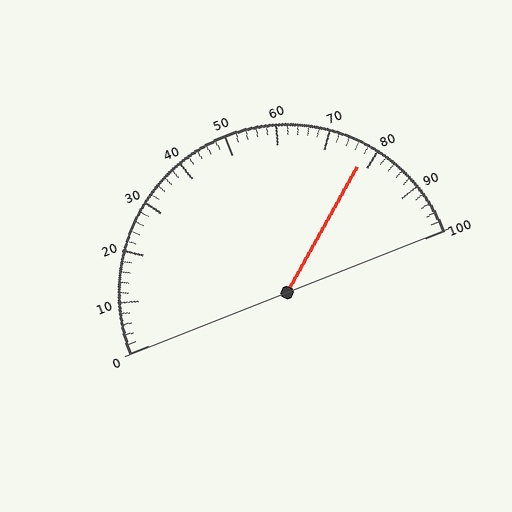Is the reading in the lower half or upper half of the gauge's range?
The reading is in the upper half of the range (0 to 100).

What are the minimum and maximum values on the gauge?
The gauge ranges from 0 to 100.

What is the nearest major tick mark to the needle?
The nearest major tick mark is 80.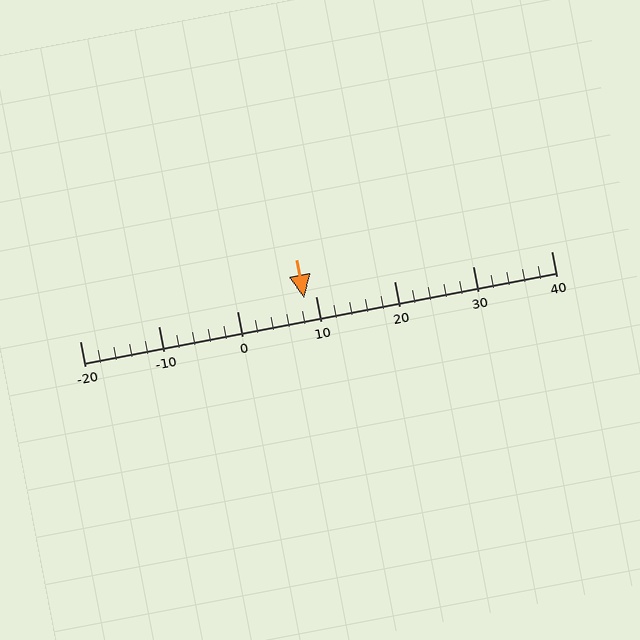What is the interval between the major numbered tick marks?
The major tick marks are spaced 10 units apart.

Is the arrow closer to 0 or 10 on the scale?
The arrow is closer to 10.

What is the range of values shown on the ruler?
The ruler shows values from -20 to 40.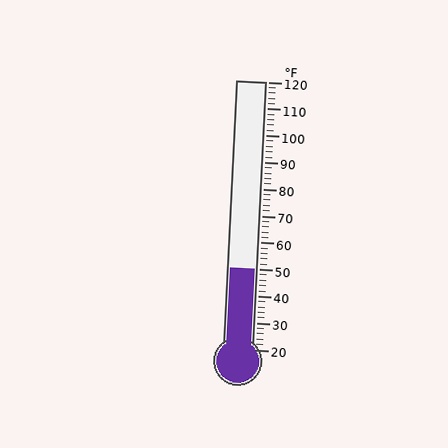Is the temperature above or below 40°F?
The temperature is above 40°F.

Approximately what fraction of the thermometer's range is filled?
The thermometer is filled to approximately 30% of its range.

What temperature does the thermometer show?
The thermometer shows approximately 50°F.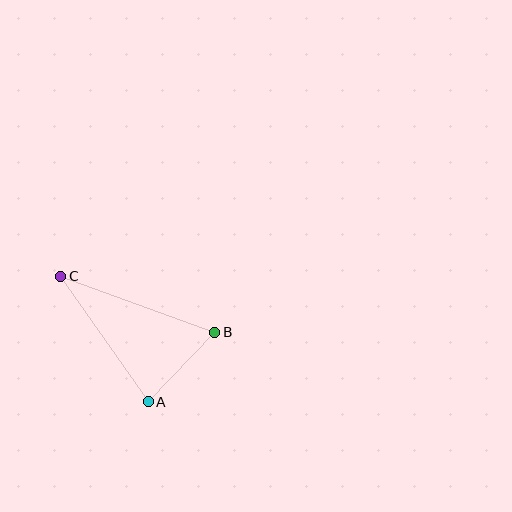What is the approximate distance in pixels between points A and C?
The distance between A and C is approximately 153 pixels.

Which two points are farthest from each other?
Points B and C are farthest from each other.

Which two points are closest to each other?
Points A and B are closest to each other.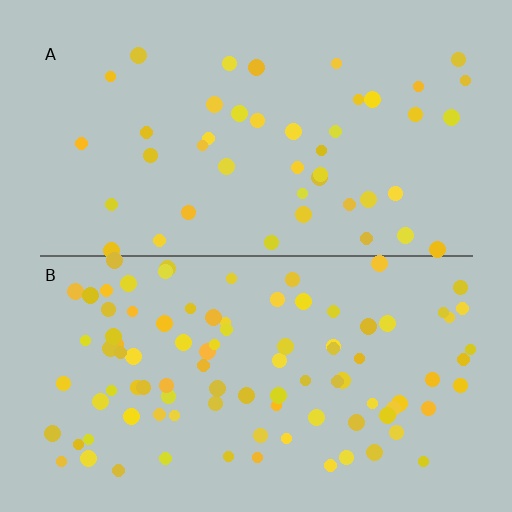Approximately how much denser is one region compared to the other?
Approximately 2.2× — region B over region A.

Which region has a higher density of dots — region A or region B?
B (the bottom).